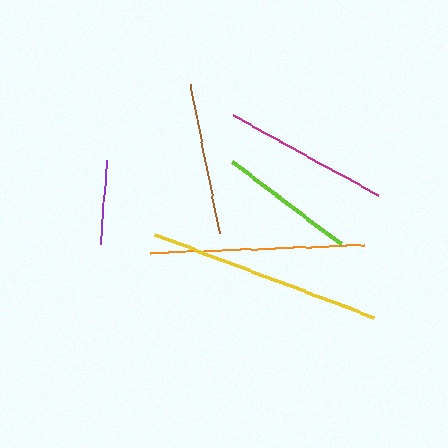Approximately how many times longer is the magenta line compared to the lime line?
The magenta line is approximately 1.2 times the length of the lime line.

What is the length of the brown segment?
The brown segment is approximately 152 pixels long.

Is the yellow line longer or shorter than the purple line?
The yellow line is longer than the purple line.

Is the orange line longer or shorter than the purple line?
The orange line is longer than the purple line.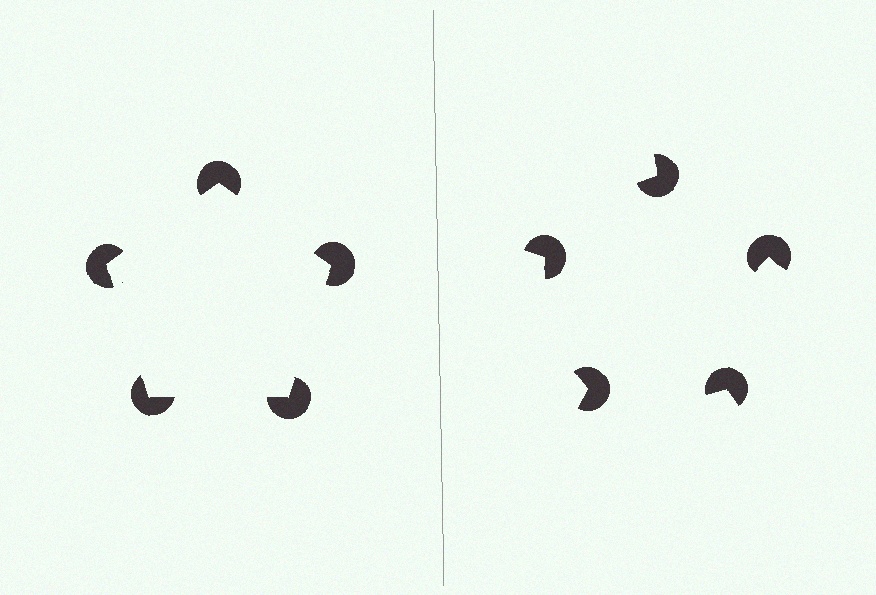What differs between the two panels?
The pac-man discs are positioned identically on both sides; only the wedge orientations differ. On the left they align to a pentagon; on the right they are misaligned.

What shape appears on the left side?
An illusory pentagon.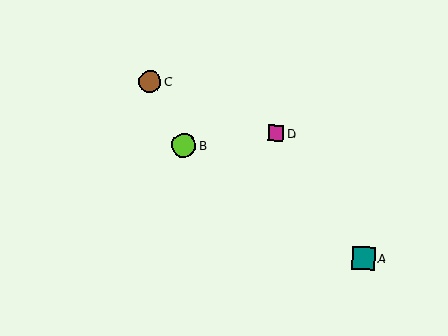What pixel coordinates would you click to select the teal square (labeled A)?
Click at (364, 258) to select the teal square A.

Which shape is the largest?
The lime circle (labeled B) is the largest.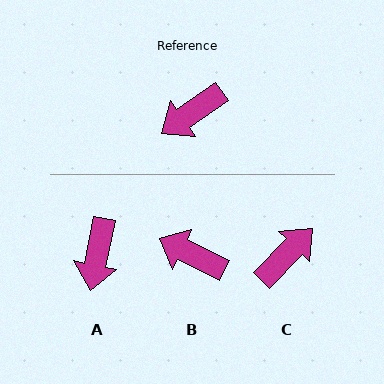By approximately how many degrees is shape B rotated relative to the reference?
Approximately 61 degrees clockwise.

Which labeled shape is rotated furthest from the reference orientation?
C, about 169 degrees away.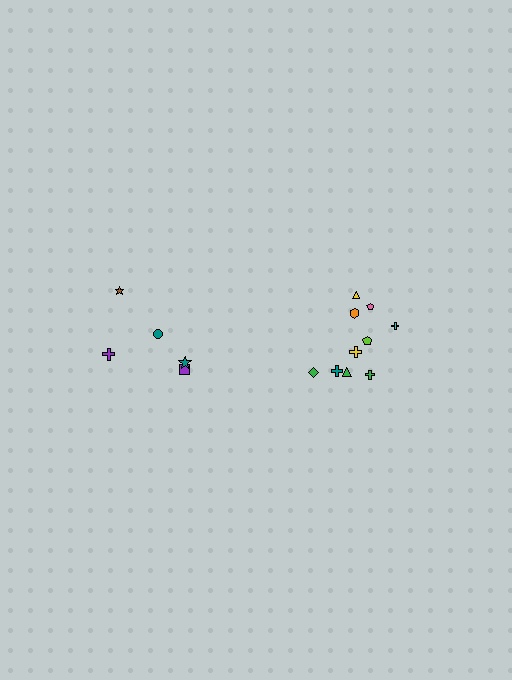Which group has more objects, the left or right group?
The right group.